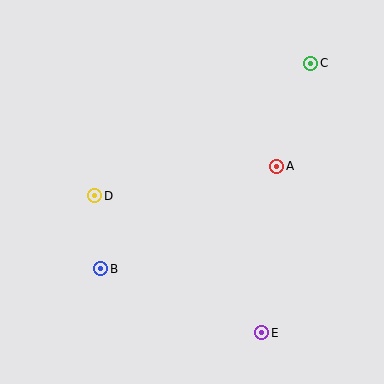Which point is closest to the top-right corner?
Point C is closest to the top-right corner.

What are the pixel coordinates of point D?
Point D is at (95, 196).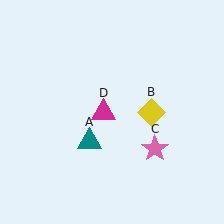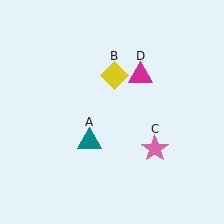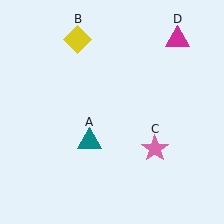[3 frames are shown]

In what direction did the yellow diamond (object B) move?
The yellow diamond (object B) moved up and to the left.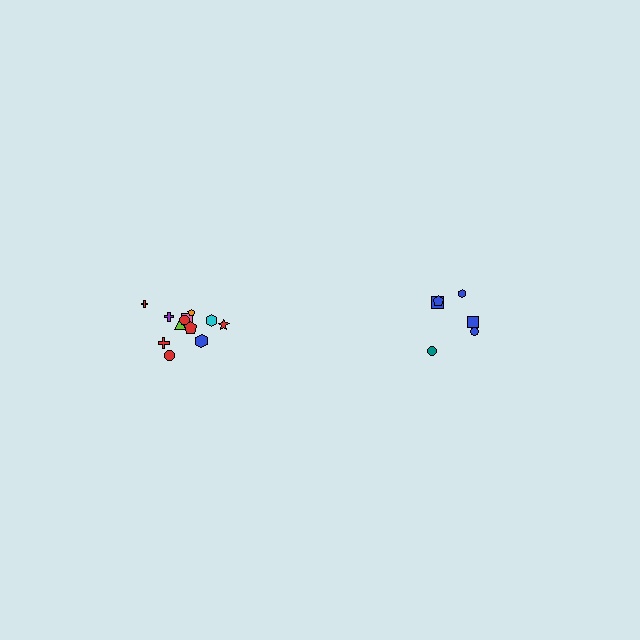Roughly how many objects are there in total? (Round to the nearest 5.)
Roughly 20 objects in total.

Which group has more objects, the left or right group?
The left group.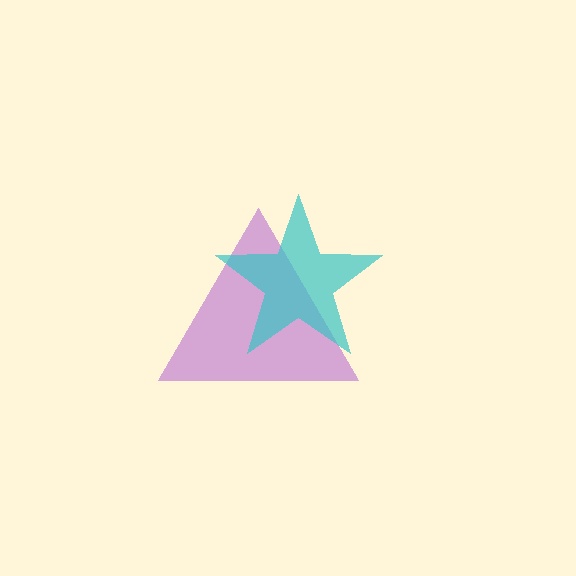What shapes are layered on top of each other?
The layered shapes are: a purple triangle, a cyan star.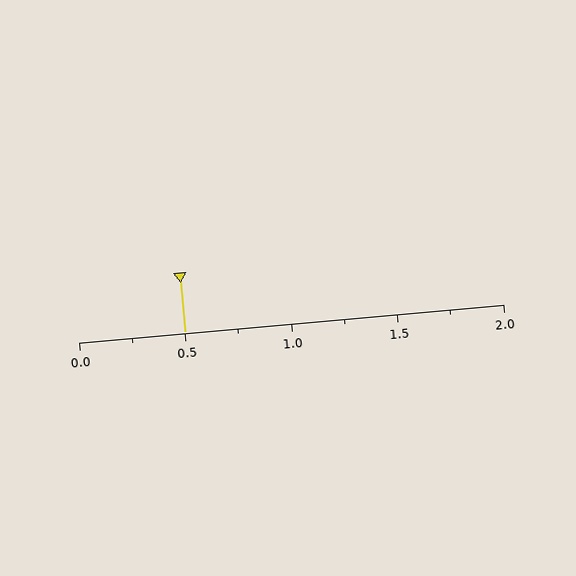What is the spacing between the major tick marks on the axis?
The major ticks are spaced 0.5 apart.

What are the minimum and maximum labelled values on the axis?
The axis runs from 0.0 to 2.0.